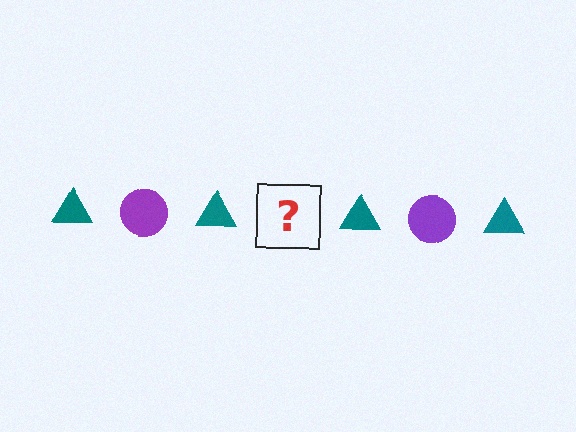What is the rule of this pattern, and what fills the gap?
The rule is that the pattern alternates between teal triangle and purple circle. The gap should be filled with a purple circle.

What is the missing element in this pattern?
The missing element is a purple circle.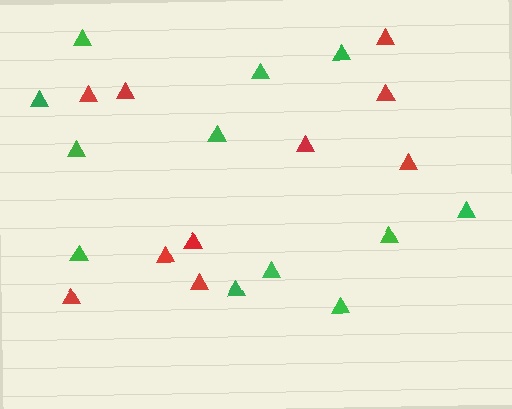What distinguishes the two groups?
There are 2 groups: one group of green triangles (12) and one group of red triangles (10).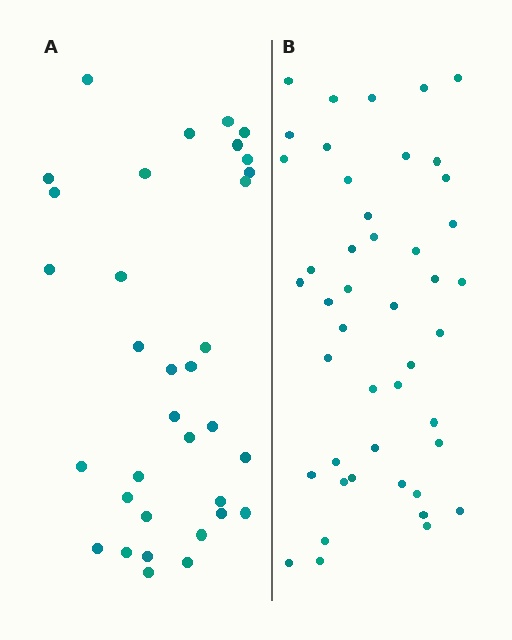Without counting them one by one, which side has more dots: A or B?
Region B (the right region) has more dots.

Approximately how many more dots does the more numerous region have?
Region B has roughly 12 or so more dots than region A.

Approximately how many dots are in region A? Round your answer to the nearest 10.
About 30 dots. (The exact count is 34, which rounds to 30.)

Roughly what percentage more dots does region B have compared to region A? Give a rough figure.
About 30% more.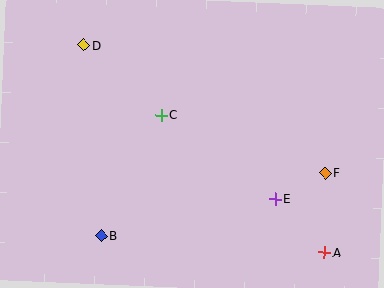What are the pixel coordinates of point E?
Point E is at (275, 199).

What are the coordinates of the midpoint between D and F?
The midpoint between D and F is at (204, 109).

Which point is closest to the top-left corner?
Point D is closest to the top-left corner.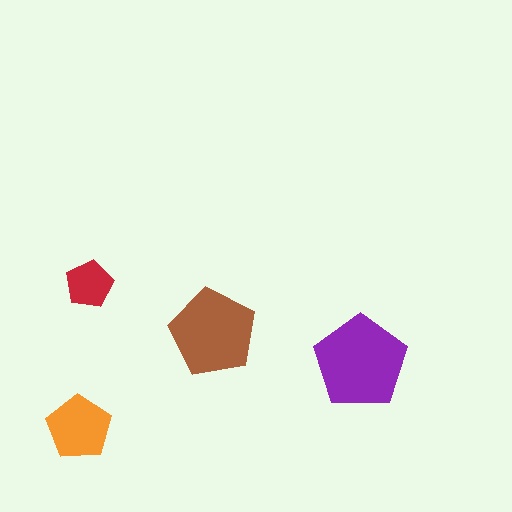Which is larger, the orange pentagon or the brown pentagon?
The brown one.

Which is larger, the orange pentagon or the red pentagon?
The orange one.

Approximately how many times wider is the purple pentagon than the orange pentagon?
About 1.5 times wider.